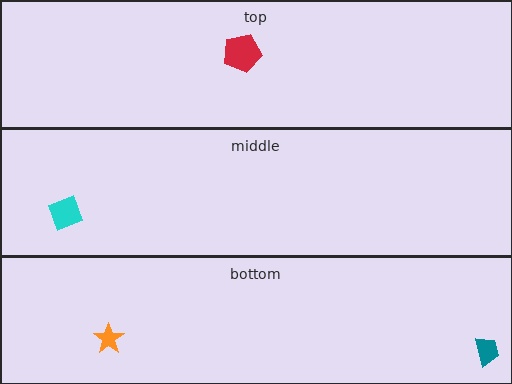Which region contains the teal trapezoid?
The bottom region.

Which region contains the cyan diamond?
The middle region.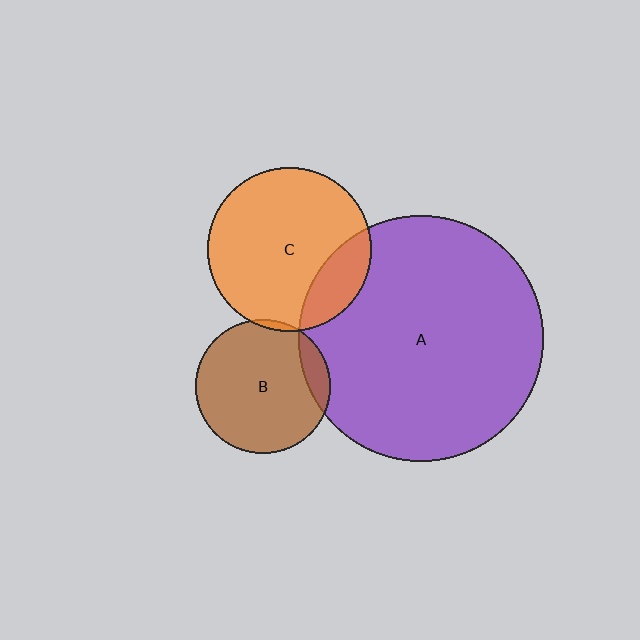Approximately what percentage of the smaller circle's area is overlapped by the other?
Approximately 20%.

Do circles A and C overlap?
Yes.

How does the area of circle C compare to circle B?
Approximately 1.5 times.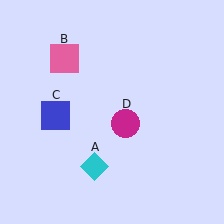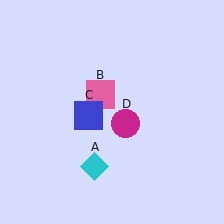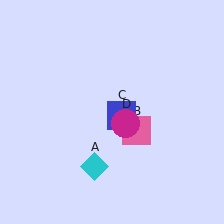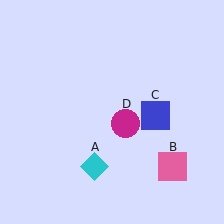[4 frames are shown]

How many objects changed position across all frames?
2 objects changed position: pink square (object B), blue square (object C).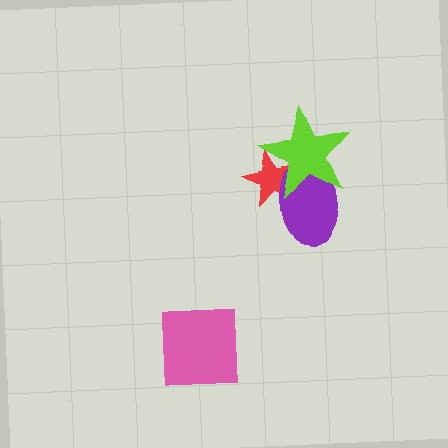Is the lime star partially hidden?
No, no other shape covers it.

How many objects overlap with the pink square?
0 objects overlap with the pink square.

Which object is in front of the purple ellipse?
The lime star is in front of the purple ellipse.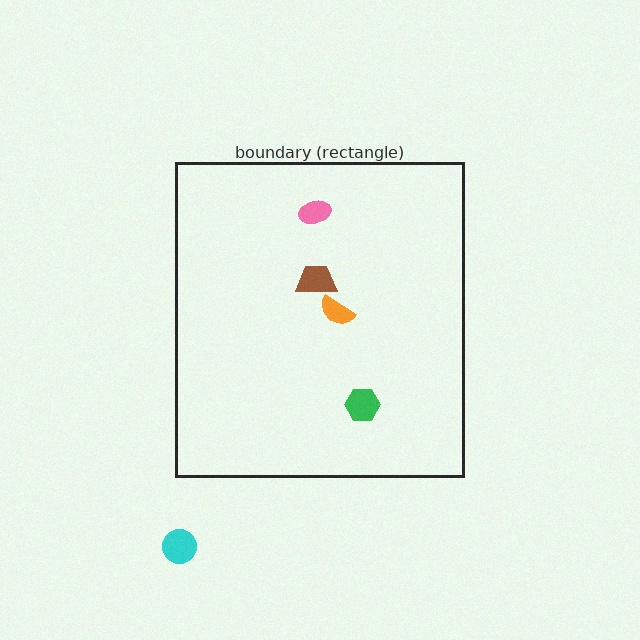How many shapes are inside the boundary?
4 inside, 1 outside.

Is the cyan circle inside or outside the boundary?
Outside.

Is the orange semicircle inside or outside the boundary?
Inside.